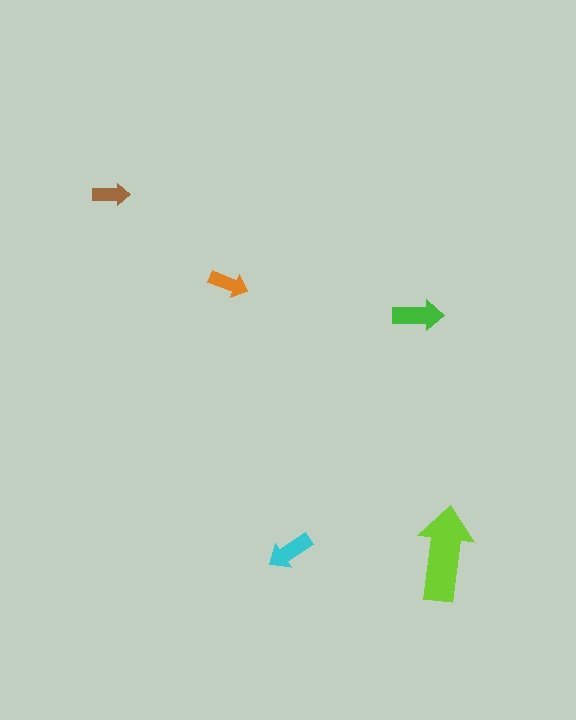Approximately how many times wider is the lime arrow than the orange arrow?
About 2.5 times wider.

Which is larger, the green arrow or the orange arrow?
The green one.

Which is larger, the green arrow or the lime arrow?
The lime one.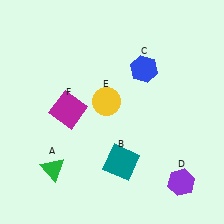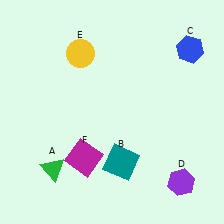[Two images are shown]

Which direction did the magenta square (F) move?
The magenta square (F) moved down.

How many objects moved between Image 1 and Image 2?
3 objects moved between the two images.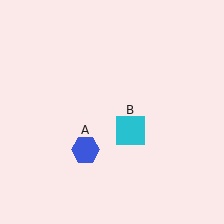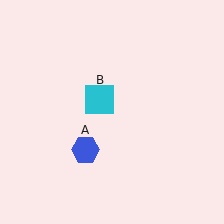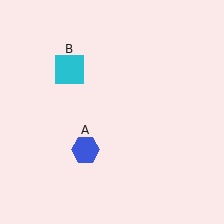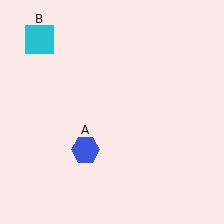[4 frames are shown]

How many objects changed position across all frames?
1 object changed position: cyan square (object B).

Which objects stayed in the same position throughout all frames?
Blue hexagon (object A) remained stationary.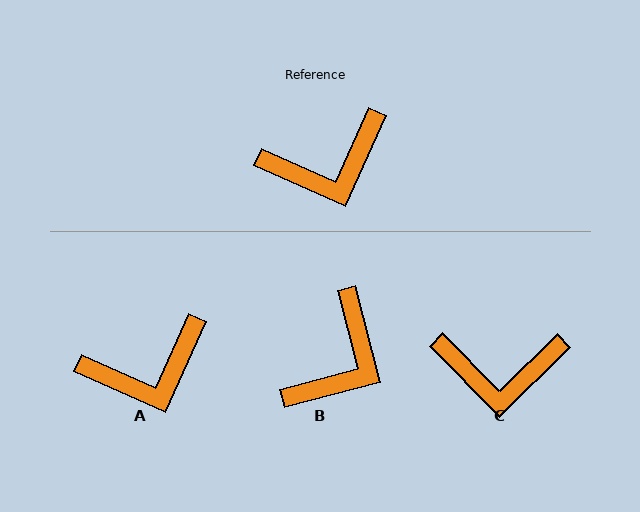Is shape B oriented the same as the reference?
No, it is off by about 39 degrees.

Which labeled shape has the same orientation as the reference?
A.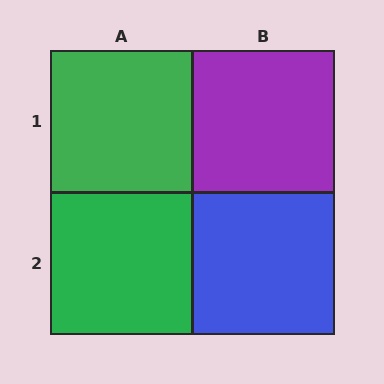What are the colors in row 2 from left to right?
Green, blue.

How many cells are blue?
1 cell is blue.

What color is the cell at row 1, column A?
Green.